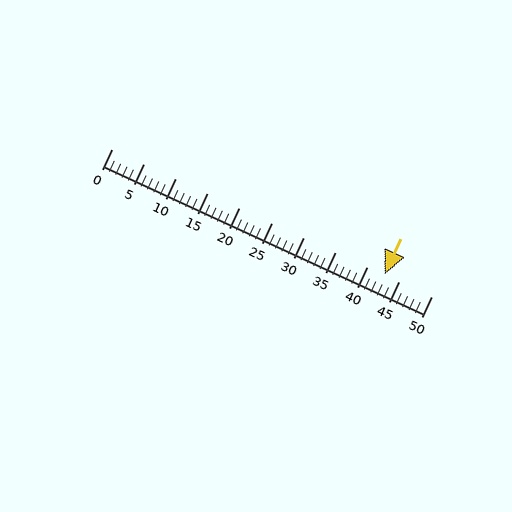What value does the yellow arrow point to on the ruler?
The yellow arrow points to approximately 43.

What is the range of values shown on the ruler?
The ruler shows values from 0 to 50.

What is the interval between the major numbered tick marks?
The major tick marks are spaced 5 units apart.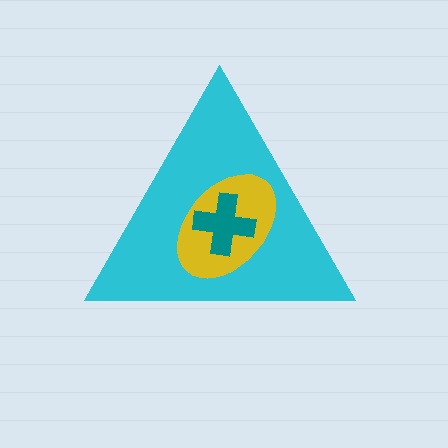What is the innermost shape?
The teal cross.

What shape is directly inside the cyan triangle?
The yellow ellipse.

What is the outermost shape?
The cyan triangle.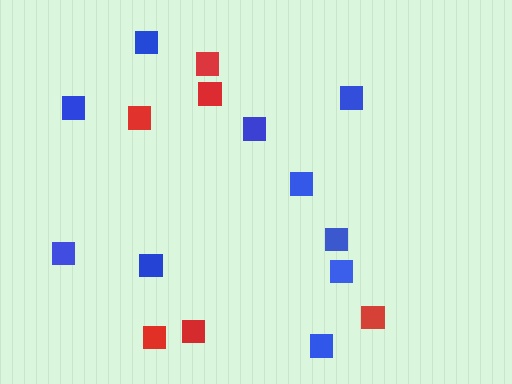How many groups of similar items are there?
There are 2 groups: one group of red squares (6) and one group of blue squares (10).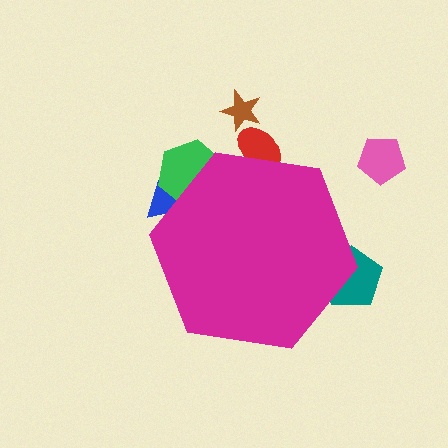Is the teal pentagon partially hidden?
Yes, the teal pentagon is partially hidden behind the magenta hexagon.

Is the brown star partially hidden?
No, the brown star is fully visible.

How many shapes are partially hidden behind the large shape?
4 shapes are partially hidden.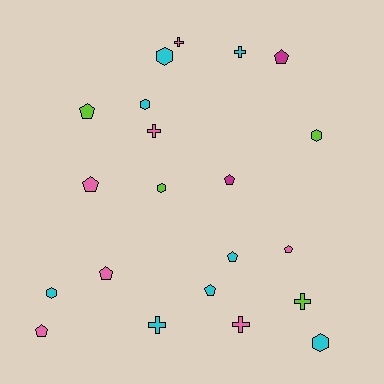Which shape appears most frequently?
Pentagon, with 9 objects.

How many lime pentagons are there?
There is 1 lime pentagon.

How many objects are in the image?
There are 21 objects.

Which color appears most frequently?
Cyan, with 8 objects.